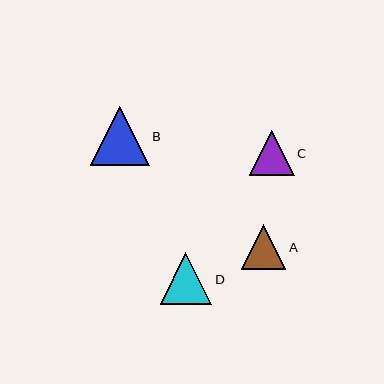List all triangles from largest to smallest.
From largest to smallest: B, D, C, A.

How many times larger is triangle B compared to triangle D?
Triangle B is approximately 1.1 times the size of triangle D.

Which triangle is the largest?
Triangle B is the largest with a size of approximately 59 pixels.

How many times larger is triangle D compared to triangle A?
Triangle D is approximately 1.2 times the size of triangle A.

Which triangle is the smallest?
Triangle A is the smallest with a size of approximately 44 pixels.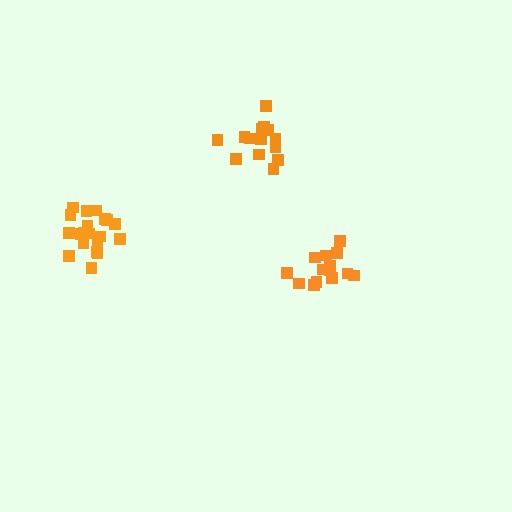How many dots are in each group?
Group 1: 14 dots, Group 2: 14 dots, Group 3: 20 dots (48 total).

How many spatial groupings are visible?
There are 3 spatial groupings.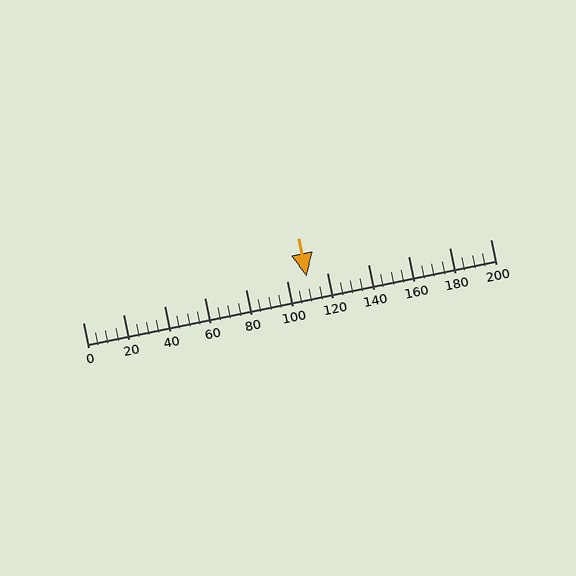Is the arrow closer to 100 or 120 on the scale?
The arrow is closer to 120.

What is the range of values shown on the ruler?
The ruler shows values from 0 to 200.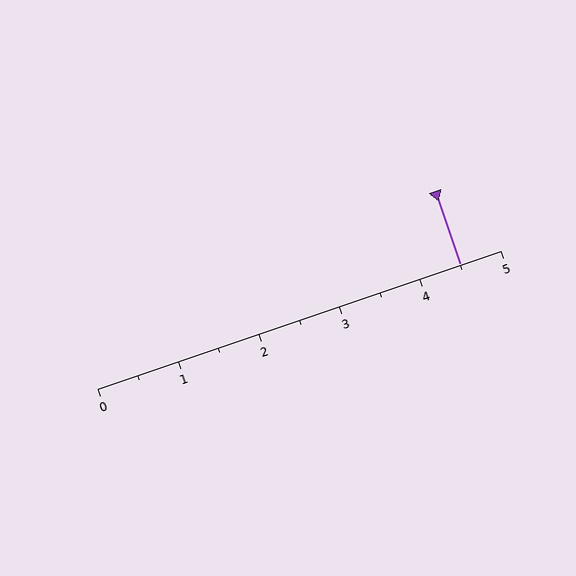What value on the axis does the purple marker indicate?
The marker indicates approximately 4.5.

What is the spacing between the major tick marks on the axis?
The major ticks are spaced 1 apart.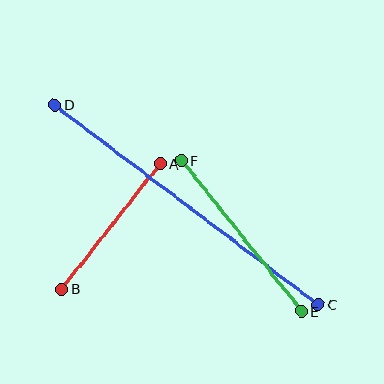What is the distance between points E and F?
The distance is approximately 193 pixels.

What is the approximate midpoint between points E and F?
The midpoint is at approximately (241, 236) pixels.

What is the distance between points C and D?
The distance is approximately 331 pixels.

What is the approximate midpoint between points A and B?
The midpoint is at approximately (111, 227) pixels.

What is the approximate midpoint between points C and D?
The midpoint is at approximately (186, 205) pixels.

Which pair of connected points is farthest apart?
Points C and D are farthest apart.